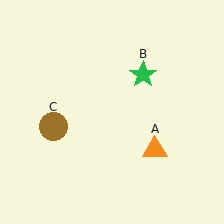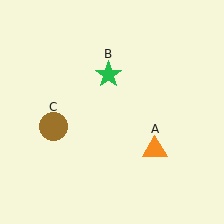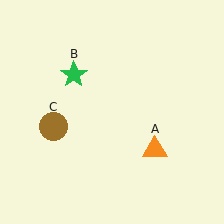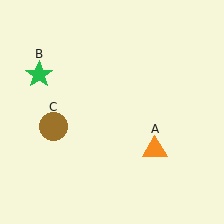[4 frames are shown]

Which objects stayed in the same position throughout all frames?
Orange triangle (object A) and brown circle (object C) remained stationary.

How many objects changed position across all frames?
1 object changed position: green star (object B).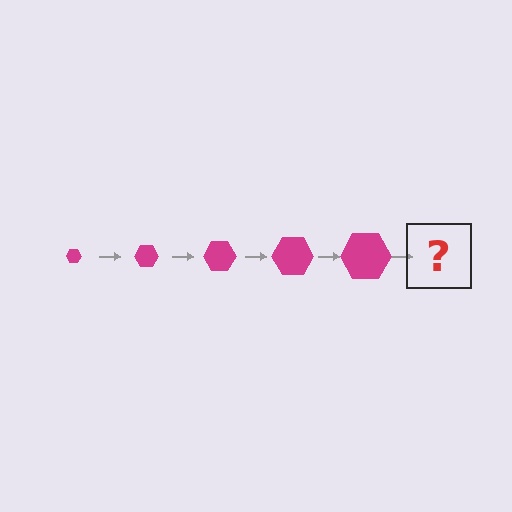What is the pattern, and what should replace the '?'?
The pattern is that the hexagon gets progressively larger each step. The '?' should be a magenta hexagon, larger than the previous one.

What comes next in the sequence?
The next element should be a magenta hexagon, larger than the previous one.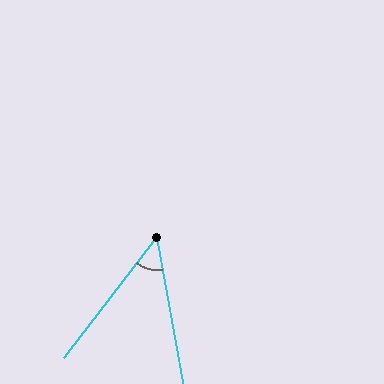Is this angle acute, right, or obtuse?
It is acute.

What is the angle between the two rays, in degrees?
Approximately 48 degrees.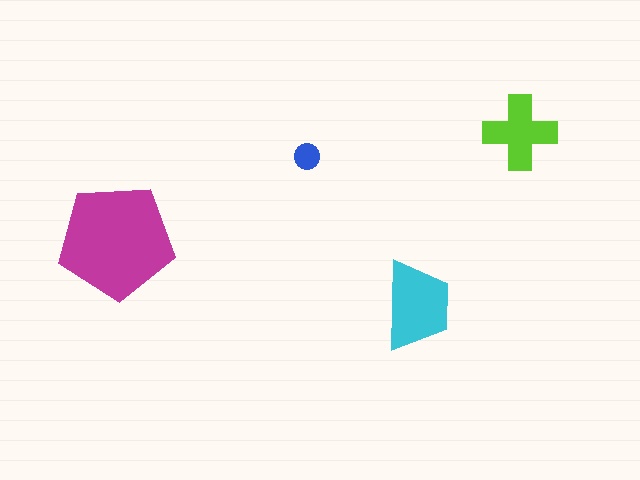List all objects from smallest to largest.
The blue circle, the lime cross, the cyan trapezoid, the magenta pentagon.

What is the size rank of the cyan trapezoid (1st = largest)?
2nd.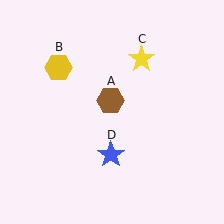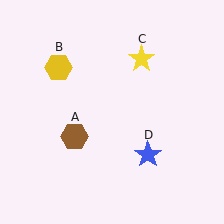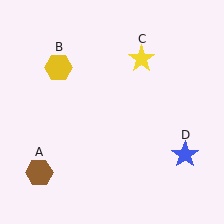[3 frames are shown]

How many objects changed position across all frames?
2 objects changed position: brown hexagon (object A), blue star (object D).